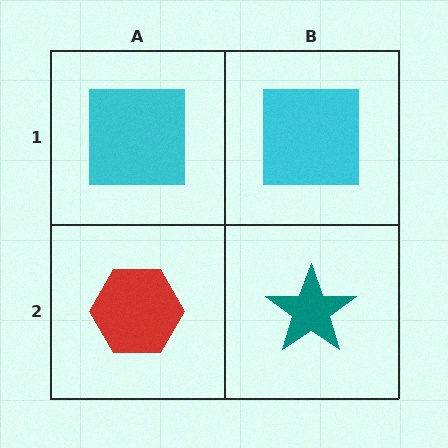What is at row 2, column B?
A teal star.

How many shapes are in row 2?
2 shapes.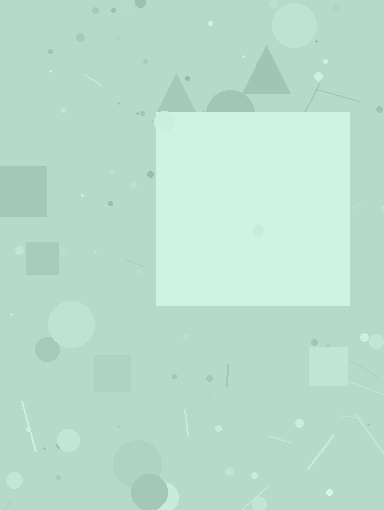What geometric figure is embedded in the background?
A square is embedded in the background.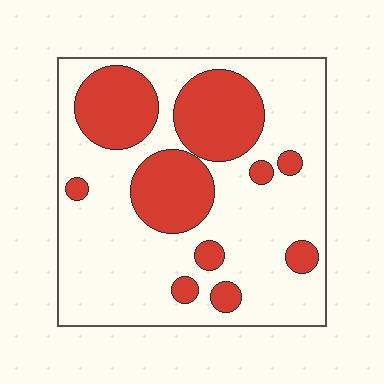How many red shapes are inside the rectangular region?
10.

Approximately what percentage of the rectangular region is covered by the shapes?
Approximately 30%.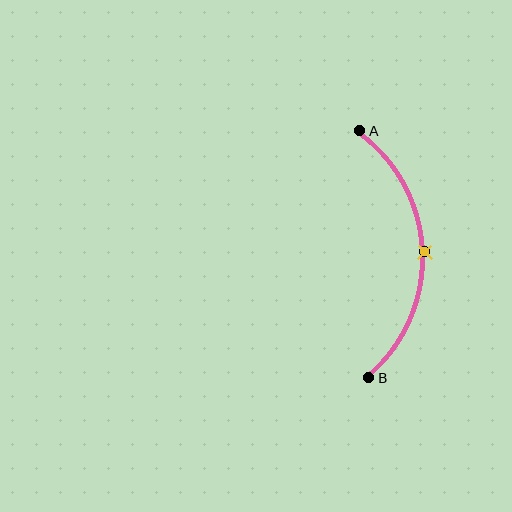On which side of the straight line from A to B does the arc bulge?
The arc bulges to the right of the straight line connecting A and B.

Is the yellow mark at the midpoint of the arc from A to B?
Yes. The yellow mark lies on the arc at equal arc-length from both A and B — it is the arc midpoint.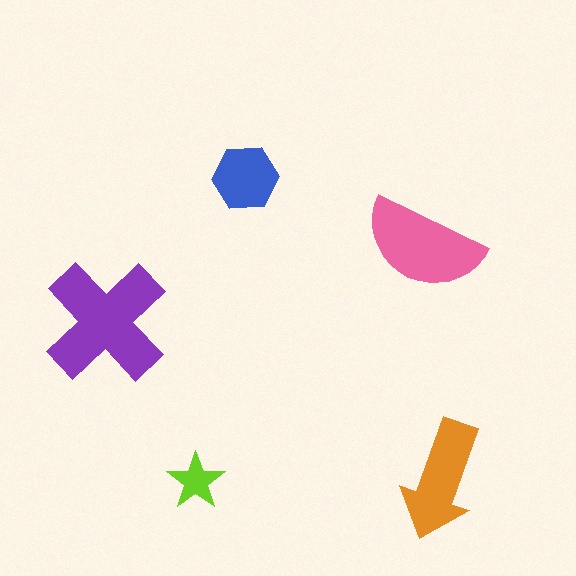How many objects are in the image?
There are 5 objects in the image.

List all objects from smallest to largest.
The lime star, the blue hexagon, the orange arrow, the pink semicircle, the purple cross.